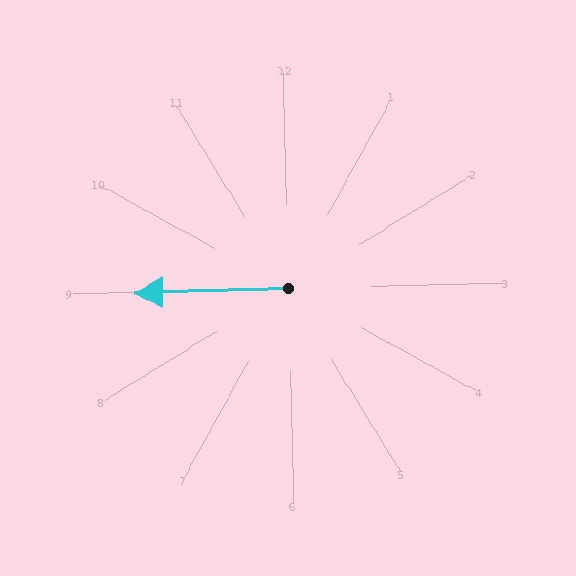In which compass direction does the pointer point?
West.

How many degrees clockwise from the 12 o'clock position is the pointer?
Approximately 269 degrees.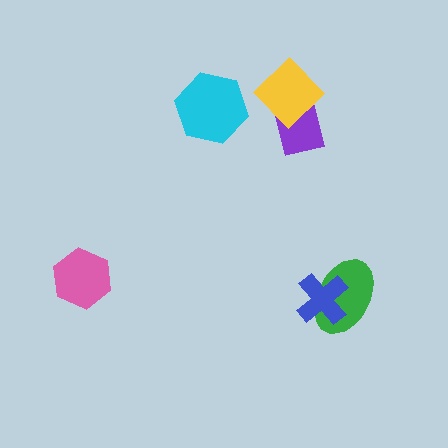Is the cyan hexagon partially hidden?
No, no other shape covers it.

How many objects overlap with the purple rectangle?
1 object overlaps with the purple rectangle.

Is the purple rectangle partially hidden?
Yes, it is partially covered by another shape.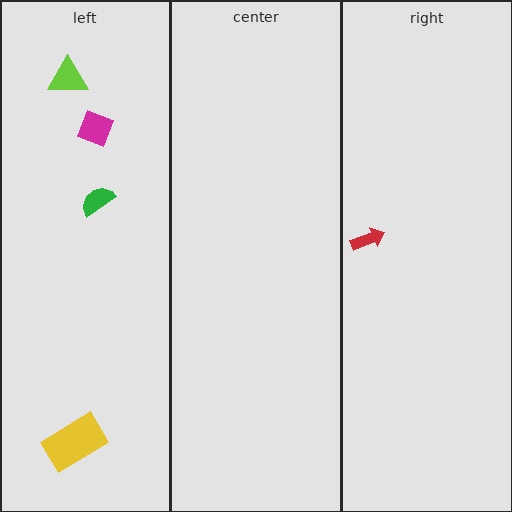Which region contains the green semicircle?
The left region.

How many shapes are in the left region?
4.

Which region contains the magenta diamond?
The left region.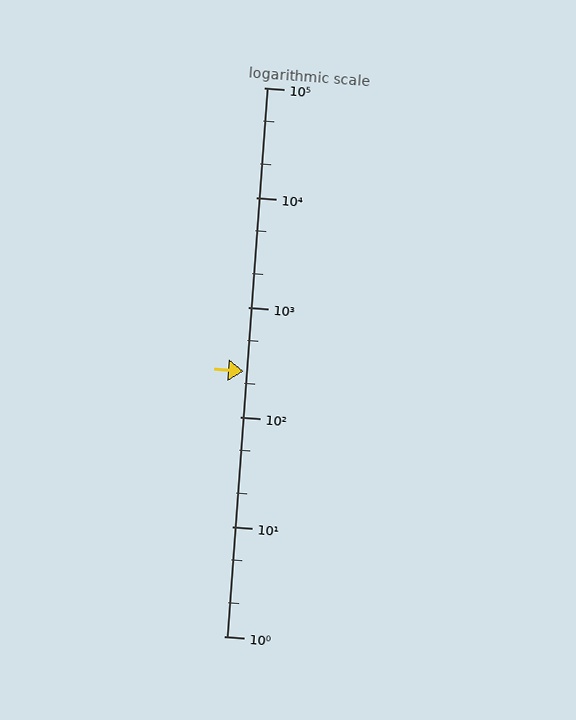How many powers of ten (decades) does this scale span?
The scale spans 5 decades, from 1 to 100000.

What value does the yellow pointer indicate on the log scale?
The pointer indicates approximately 260.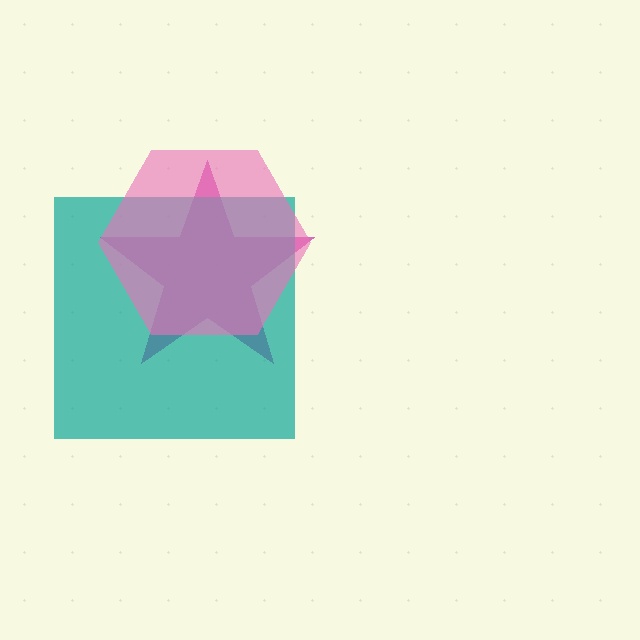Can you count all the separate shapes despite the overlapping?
Yes, there are 3 separate shapes.